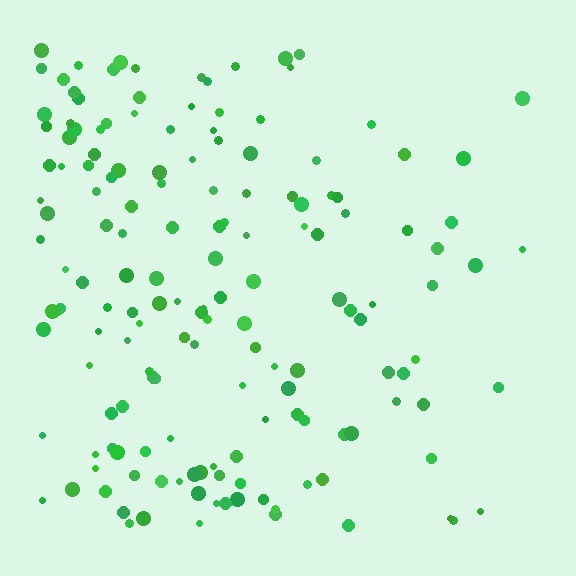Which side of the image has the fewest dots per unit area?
The right.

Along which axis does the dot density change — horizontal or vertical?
Horizontal.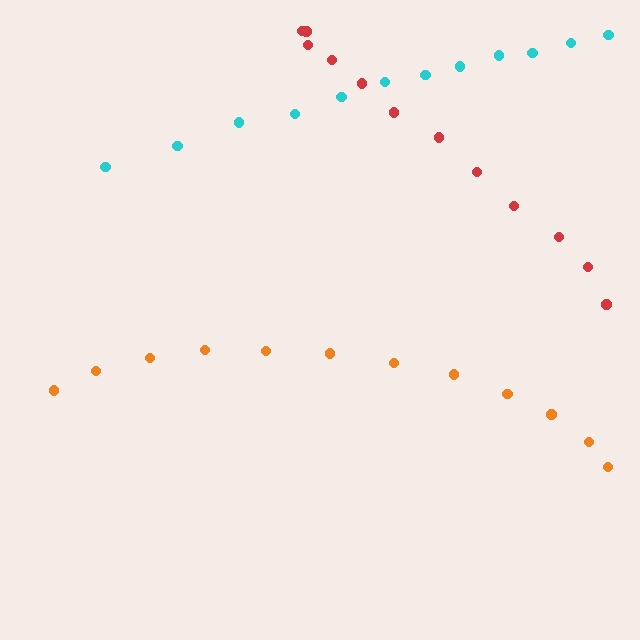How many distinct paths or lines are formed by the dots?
There are 3 distinct paths.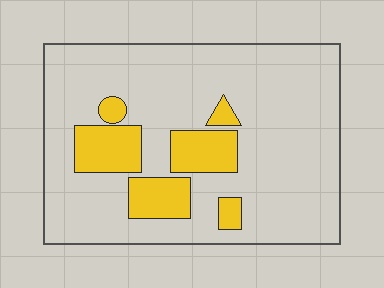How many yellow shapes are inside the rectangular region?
6.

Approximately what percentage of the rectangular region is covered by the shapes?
Approximately 20%.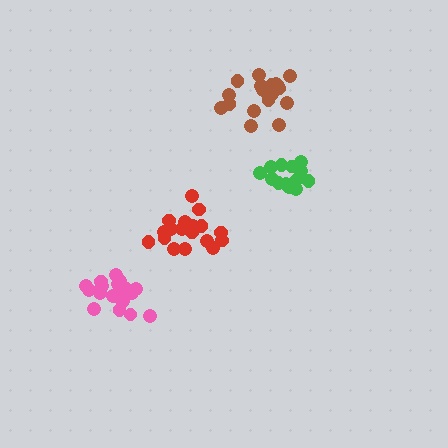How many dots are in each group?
Group 1: 14 dots, Group 2: 18 dots, Group 3: 19 dots, Group 4: 18 dots (69 total).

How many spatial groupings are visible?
There are 4 spatial groupings.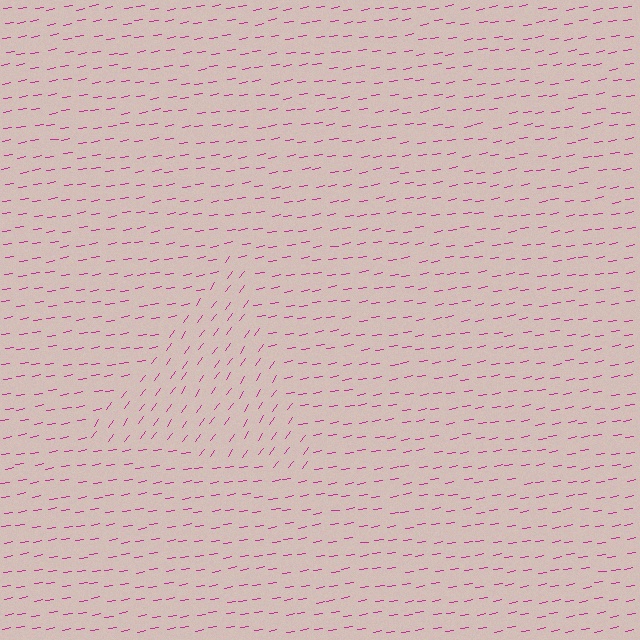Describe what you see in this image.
The image is filled with small magenta line segments. A triangle region in the image has lines oriented differently from the surrounding lines, creating a visible texture boundary.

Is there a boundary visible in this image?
Yes, there is a texture boundary formed by a change in line orientation.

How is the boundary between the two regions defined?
The boundary is defined purely by a change in line orientation (approximately 45 degrees difference). All lines are the same color and thickness.